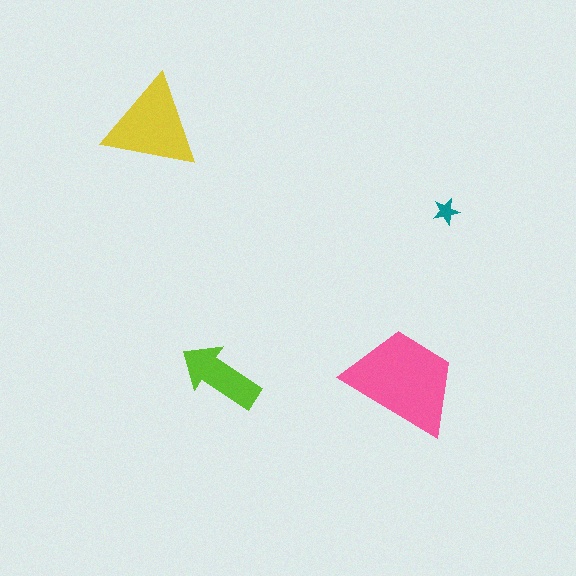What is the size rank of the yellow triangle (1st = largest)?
2nd.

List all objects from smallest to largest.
The teal star, the lime arrow, the yellow triangle, the pink trapezoid.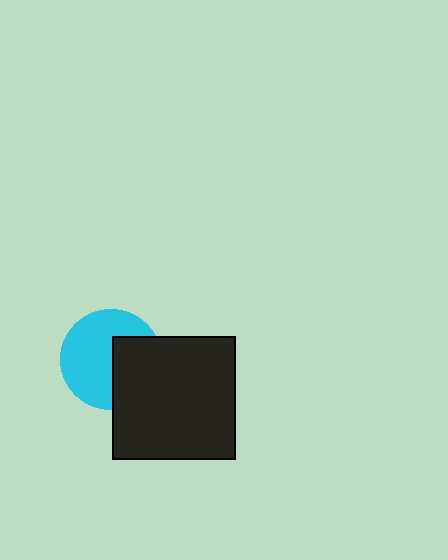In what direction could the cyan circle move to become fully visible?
The cyan circle could move left. That would shift it out from behind the black square entirely.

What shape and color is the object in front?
The object in front is a black square.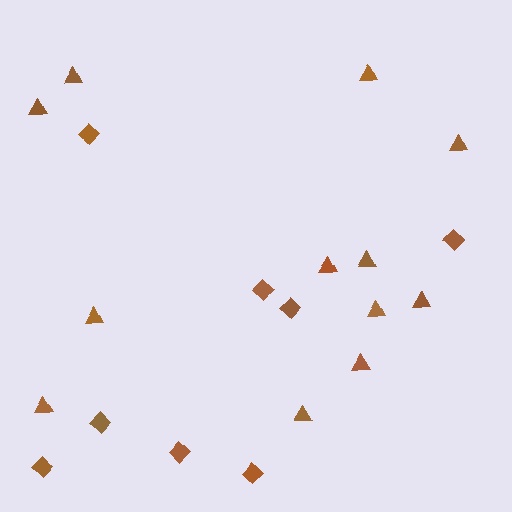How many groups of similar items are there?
There are 2 groups: one group of diamonds (8) and one group of triangles (12).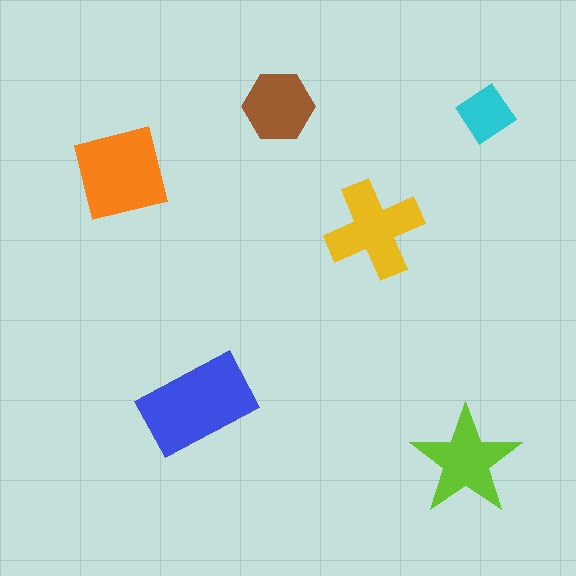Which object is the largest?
The blue rectangle.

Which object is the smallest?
The cyan diamond.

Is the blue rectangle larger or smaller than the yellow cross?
Larger.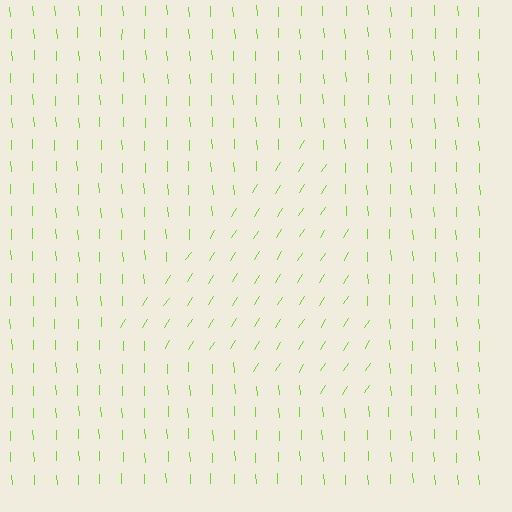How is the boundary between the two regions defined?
The boundary is defined purely by a change in line orientation (approximately 35 degrees difference). All lines are the same color and thickness.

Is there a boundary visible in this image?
Yes, there is a texture boundary formed by a change in line orientation.